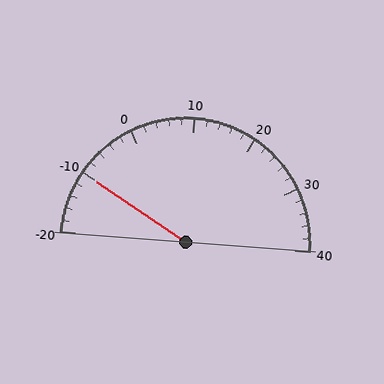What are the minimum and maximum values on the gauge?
The gauge ranges from -20 to 40.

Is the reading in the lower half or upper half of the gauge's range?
The reading is in the lower half of the range (-20 to 40).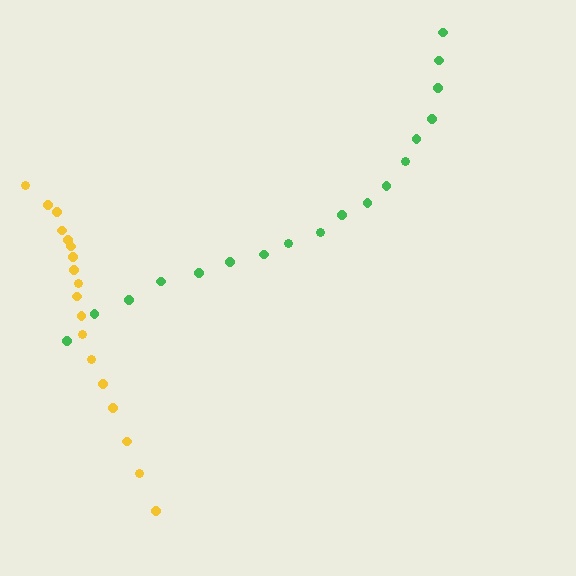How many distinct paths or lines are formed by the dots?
There are 2 distinct paths.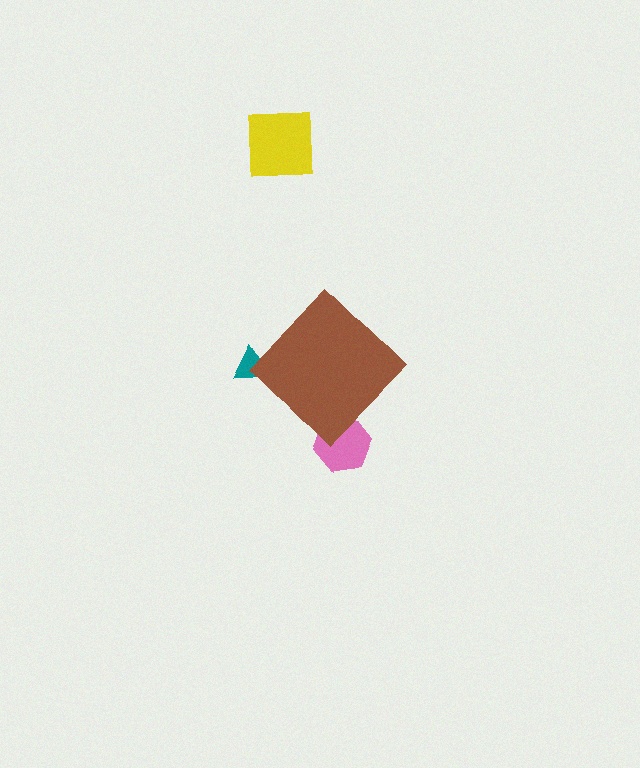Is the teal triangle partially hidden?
Yes, the teal triangle is partially hidden behind the brown diamond.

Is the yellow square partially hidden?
No, the yellow square is fully visible.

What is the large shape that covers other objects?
A brown diamond.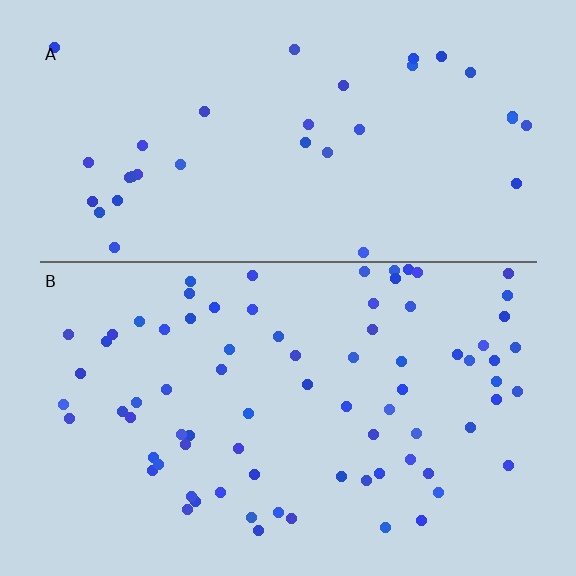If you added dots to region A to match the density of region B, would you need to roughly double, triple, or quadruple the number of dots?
Approximately double.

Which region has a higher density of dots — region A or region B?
B (the bottom).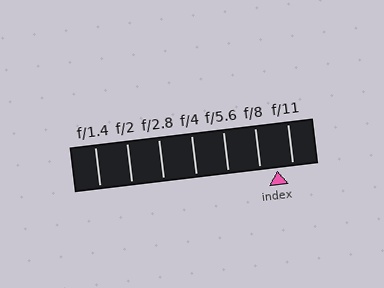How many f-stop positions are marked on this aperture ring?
There are 7 f-stop positions marked.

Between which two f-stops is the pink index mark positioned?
The index mark is between f/8 and f/11.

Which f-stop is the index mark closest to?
The index mark is closest to f/11.